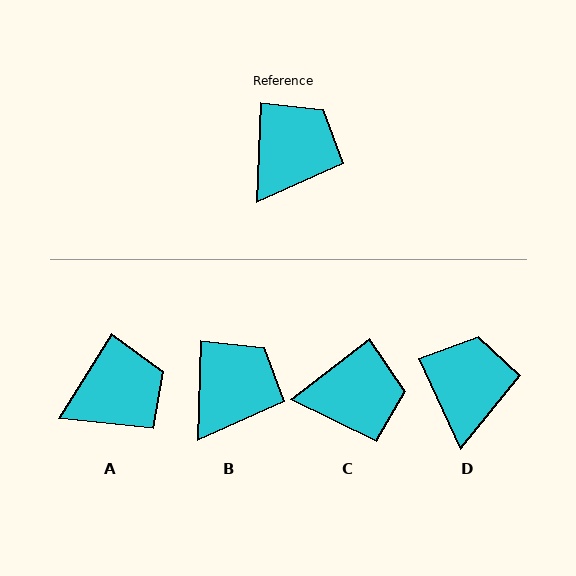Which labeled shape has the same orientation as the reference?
B.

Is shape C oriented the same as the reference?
No, it is off by about 50 degrees.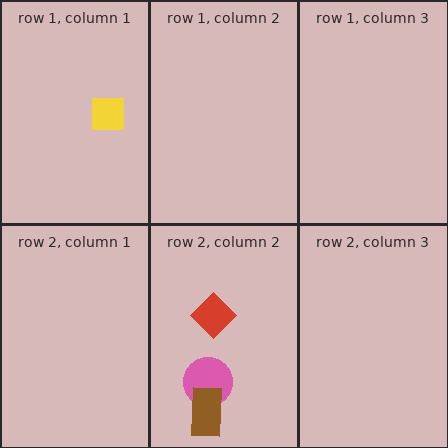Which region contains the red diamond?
The row 2, column 2 region.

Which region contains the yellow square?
The row 1, column 1 region.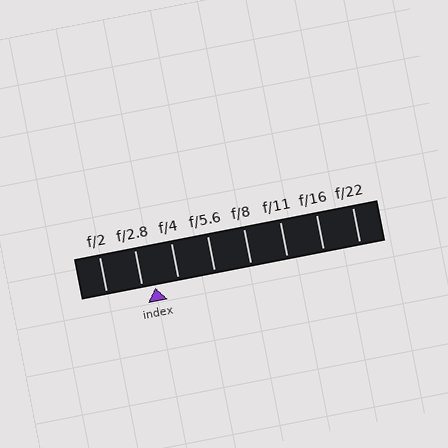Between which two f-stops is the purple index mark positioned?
The index mark is between f/2.8 and f/4.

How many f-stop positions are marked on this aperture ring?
There are 8 f-stop positions marked.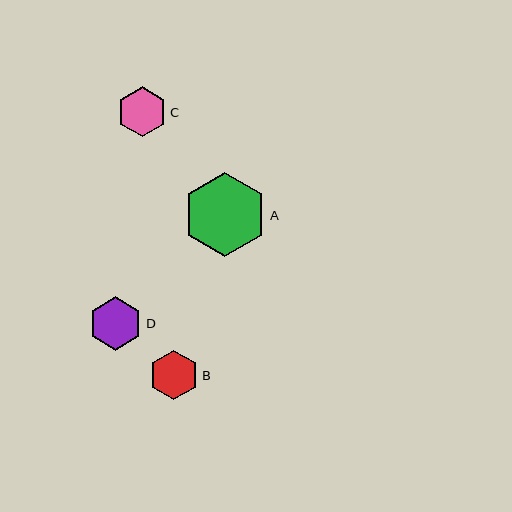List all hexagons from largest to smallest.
From largest to smallest: A, D, C, B.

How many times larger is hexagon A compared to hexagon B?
Hexagon A is approximately 1.7 times the size of hexagon B.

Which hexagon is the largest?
Hexagon A is the largest with a size of approximately 84 pixels.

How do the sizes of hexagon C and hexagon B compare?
Hexagon C and hexagon B are approximately the same size.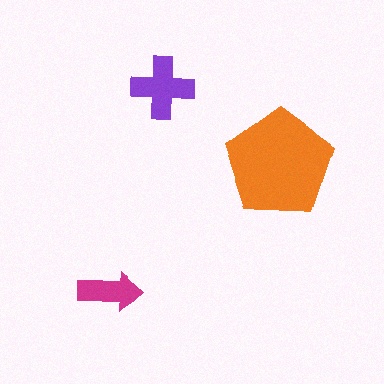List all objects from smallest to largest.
The magenta arrow, the purple cross, the orange pentagon.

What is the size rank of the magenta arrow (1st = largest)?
3rd.